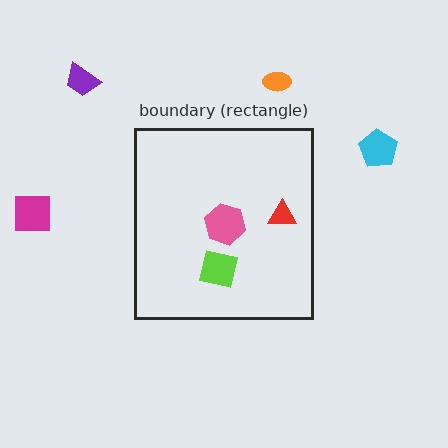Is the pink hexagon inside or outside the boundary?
Inside.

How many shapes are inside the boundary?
3 inside, 4 outside.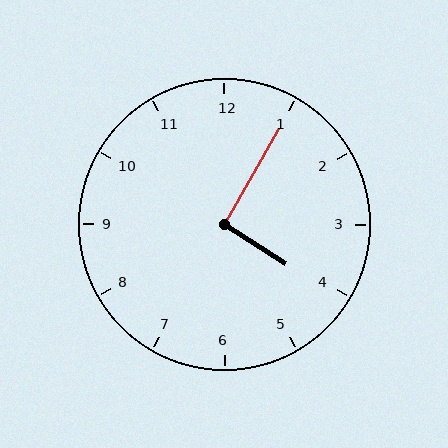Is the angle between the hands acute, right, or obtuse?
It is right.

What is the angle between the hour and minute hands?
Approximately 92 degrees.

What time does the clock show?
4:05.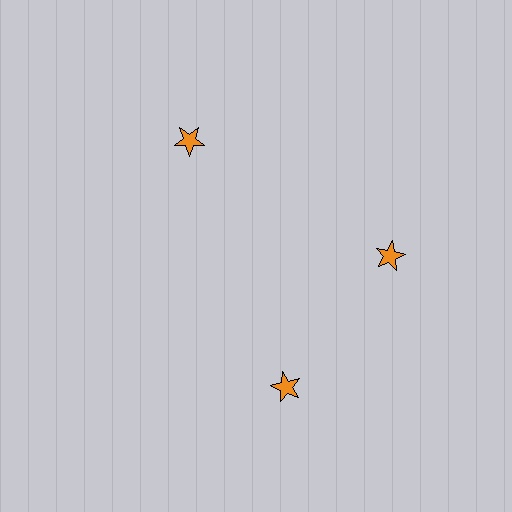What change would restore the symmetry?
The symmetry would be restored by rotating it back into even spacing with its neighbors so that all 3 stars sit at equal angles and equal distance from the center.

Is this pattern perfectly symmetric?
No. The 3 orange stars are arranged in a ring, but one element near the 7 o'clock position is rotated out of alignment along the ring, breaking the 3-fold rotational symmetry.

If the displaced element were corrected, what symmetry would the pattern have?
It would have 3-fold rotational symmetry — the pattern would map onto itself every 120 degrees.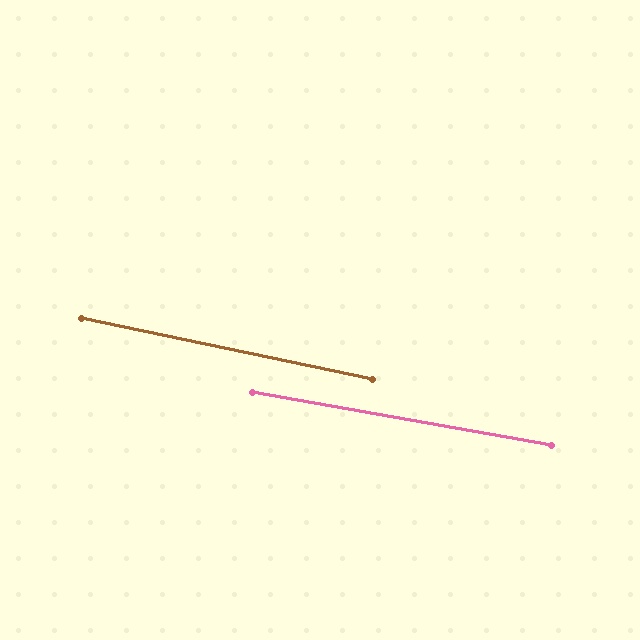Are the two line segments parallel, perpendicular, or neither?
Parallel — their directions differ by only 1.8°.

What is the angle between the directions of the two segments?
Approximately 2 degrees.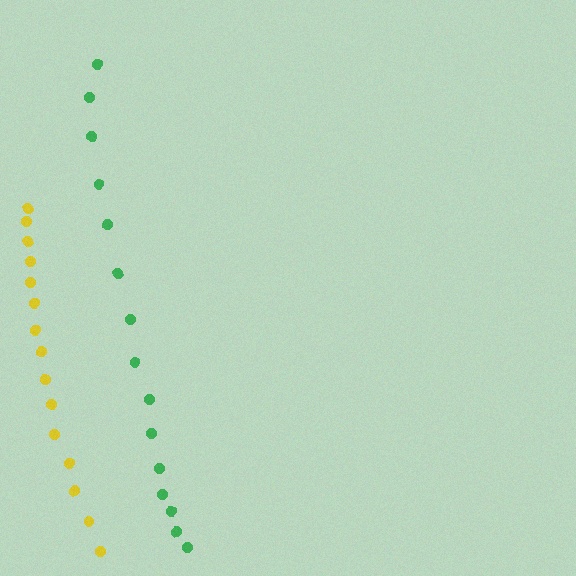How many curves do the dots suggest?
There are 2 distinct paths.